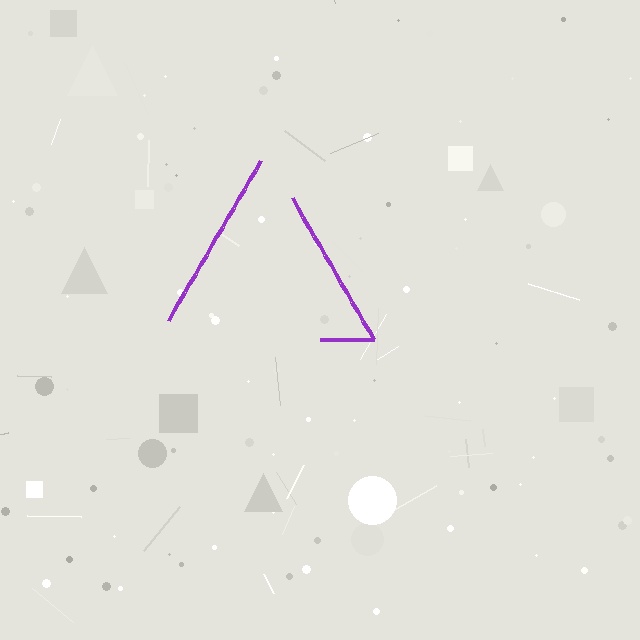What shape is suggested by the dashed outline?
The dashed outline suggests a triangle.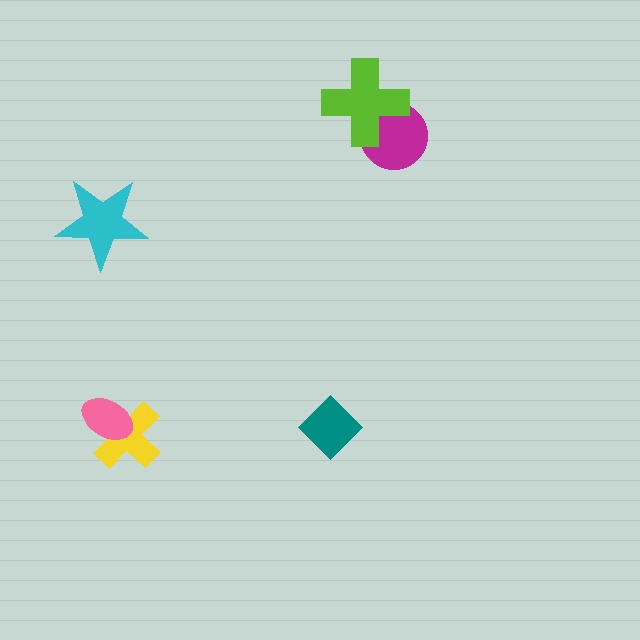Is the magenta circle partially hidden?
Yes, it is partially covered by another shape.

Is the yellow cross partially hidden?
Yes, it is partially covered by another shape.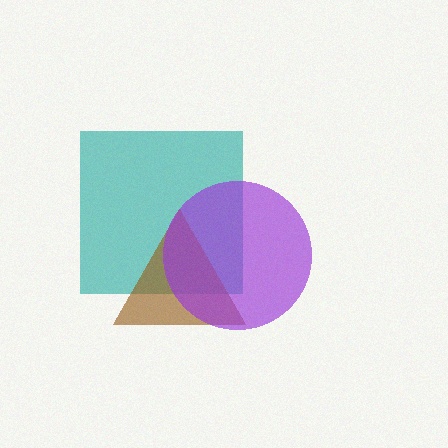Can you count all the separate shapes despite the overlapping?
Yes, there are 3 separate shapes.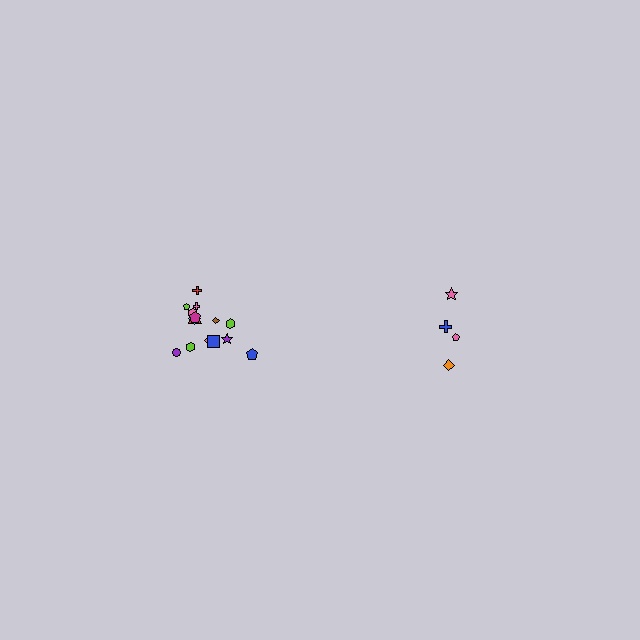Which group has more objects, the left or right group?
The left group.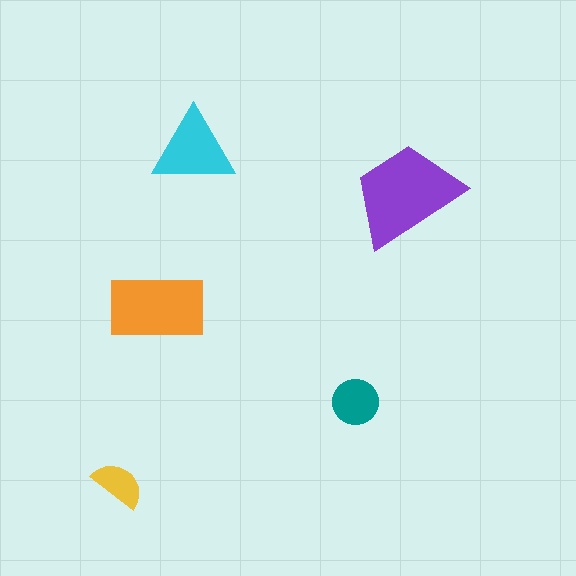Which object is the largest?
The purple trapezoid.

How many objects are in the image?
There are 5 objects in the image.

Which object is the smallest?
The yellow semicircle.